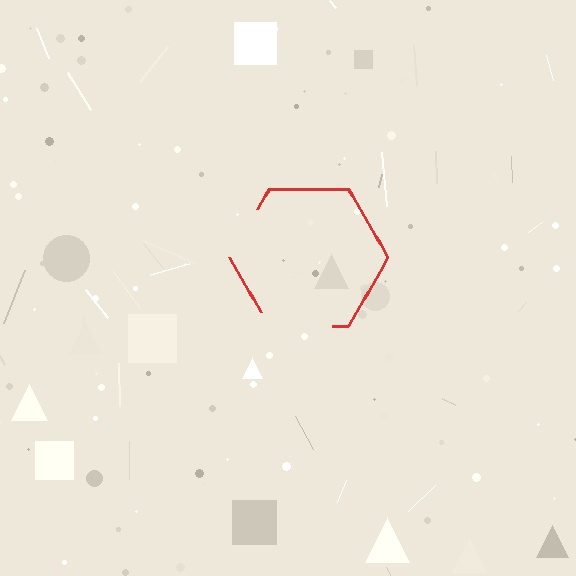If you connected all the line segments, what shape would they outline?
They would outline a hexagon.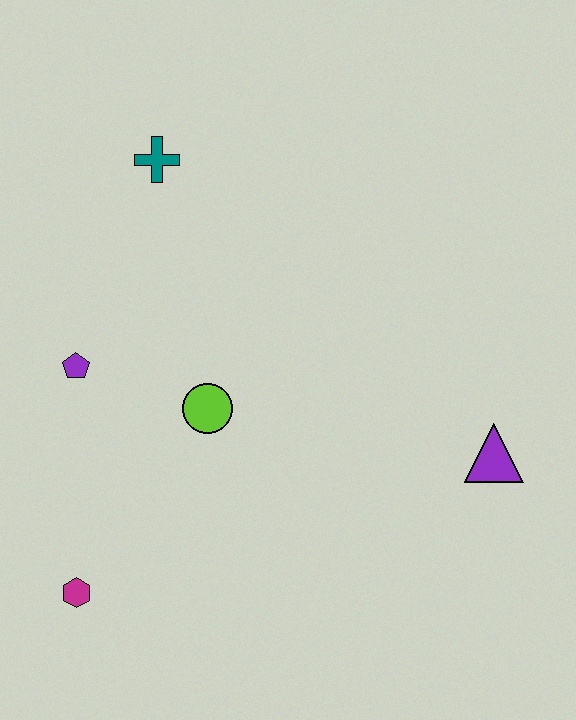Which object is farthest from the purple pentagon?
The purple triangle is farthest from the purple pentagon.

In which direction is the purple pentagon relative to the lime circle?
The purple pentagon is to the left of the lime circle.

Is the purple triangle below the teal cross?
Yes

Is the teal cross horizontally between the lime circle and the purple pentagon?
Yes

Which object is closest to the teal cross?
The purple pentagon is closest to the teal cross.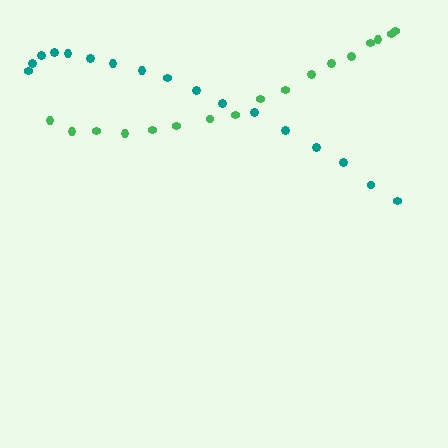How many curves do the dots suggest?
There are 2 distinct paths.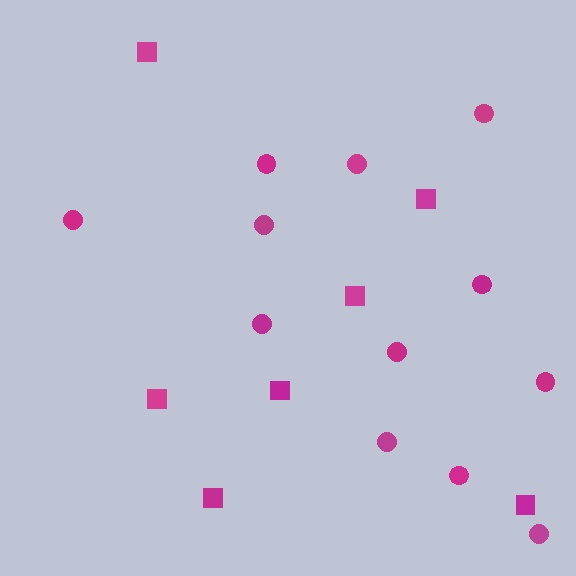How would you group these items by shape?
There are 2 groups: one group of squares (7) and one group of circles (12).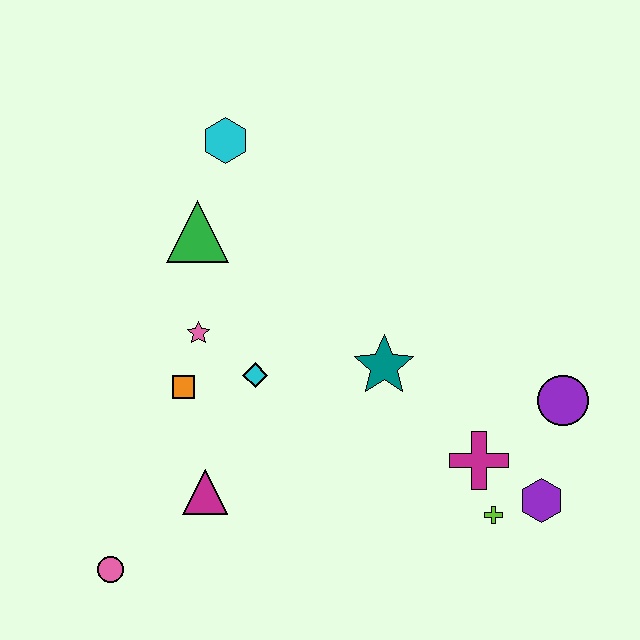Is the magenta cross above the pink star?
No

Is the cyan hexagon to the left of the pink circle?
No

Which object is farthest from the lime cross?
The cyan hexagon is farthest from the lime cross.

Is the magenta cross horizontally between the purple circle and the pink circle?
Yes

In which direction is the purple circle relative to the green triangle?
The purple circle is to the right of the green triangle.